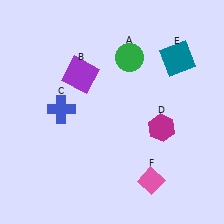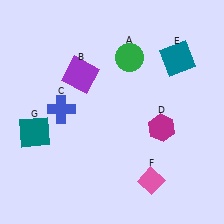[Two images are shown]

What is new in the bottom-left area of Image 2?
A teal square (G) was added in the bottom-left area of Image 2.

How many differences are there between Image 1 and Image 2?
There is 1 difference between the two images.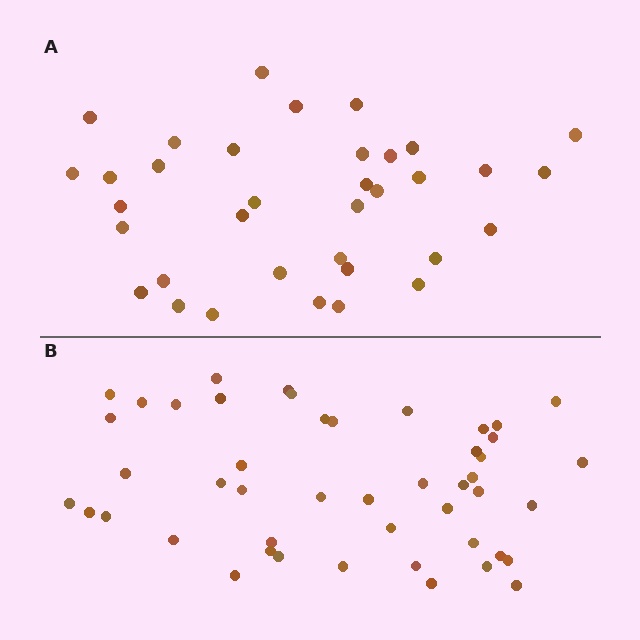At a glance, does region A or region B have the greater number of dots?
Region B (the bottom region) has more dots.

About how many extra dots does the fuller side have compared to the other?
Region B has roughly 12 or so more dots than region A.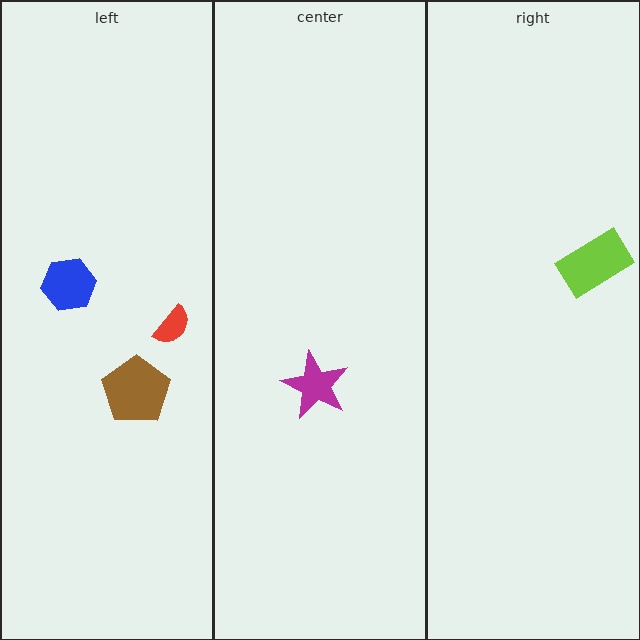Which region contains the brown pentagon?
The left region.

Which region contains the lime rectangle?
The right region.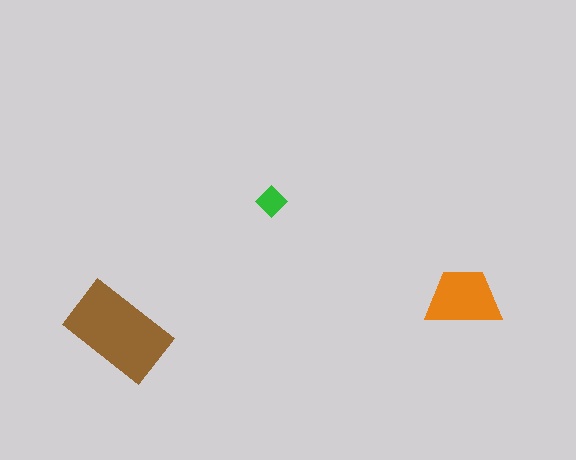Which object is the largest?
The brown rectangle.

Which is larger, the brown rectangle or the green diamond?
The brown rectangle.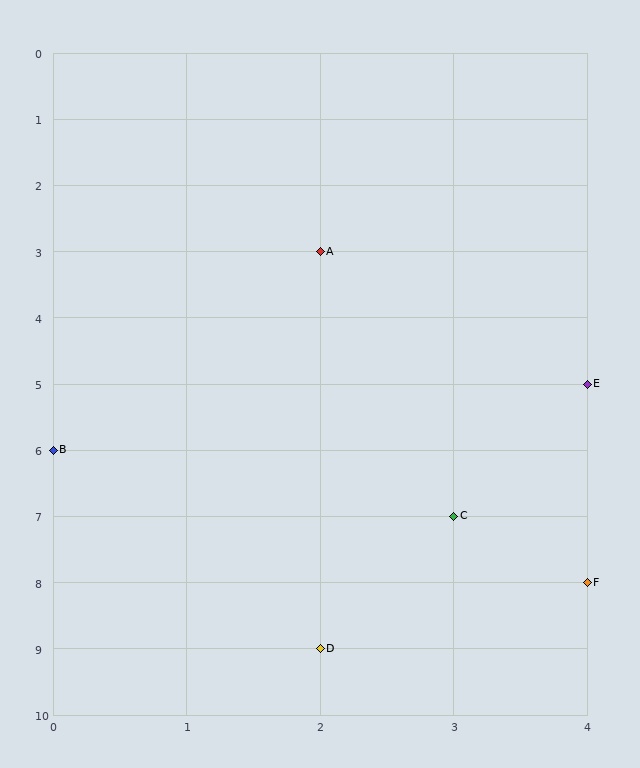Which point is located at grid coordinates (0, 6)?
Point B is at (0, 6).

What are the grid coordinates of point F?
Point F is at grid coordinates (4, 8).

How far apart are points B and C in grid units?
Points B and C are 3 columns and 1 row apart (about 3.2 grid units diagonally).